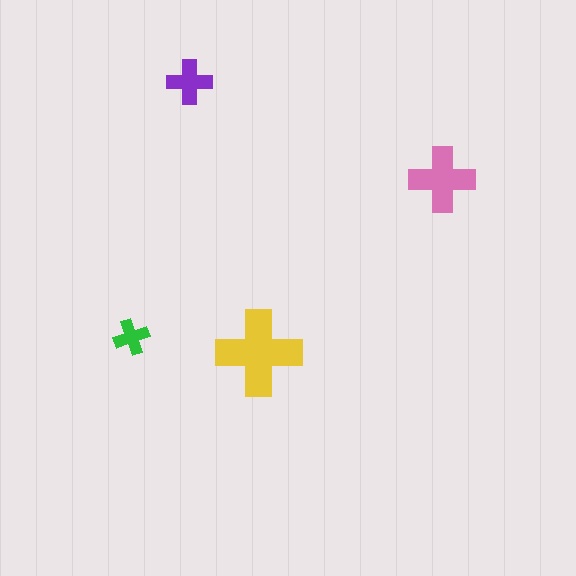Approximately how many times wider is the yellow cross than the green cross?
About 2.5 times wider.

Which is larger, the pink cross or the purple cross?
The pink one.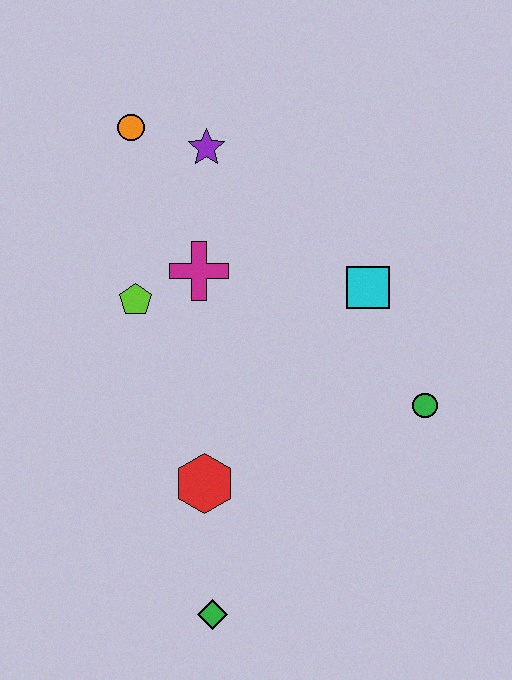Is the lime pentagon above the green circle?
Yes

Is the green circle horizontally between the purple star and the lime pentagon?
No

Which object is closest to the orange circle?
The purple star is closest to the orange circle.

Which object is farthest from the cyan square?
The green diamond is farthest from the cyan square.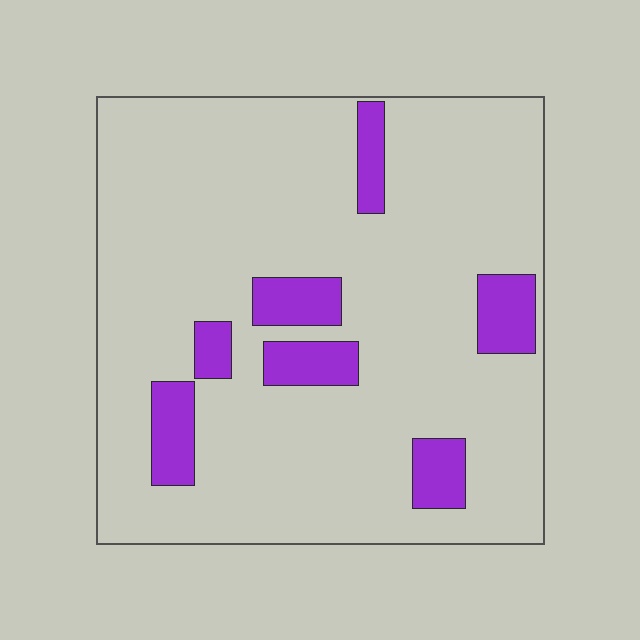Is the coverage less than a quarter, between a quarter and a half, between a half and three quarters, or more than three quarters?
Less than a quarter.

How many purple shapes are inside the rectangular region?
7.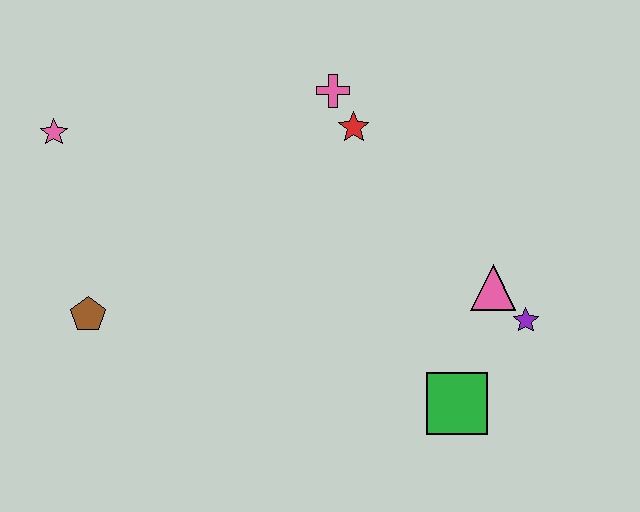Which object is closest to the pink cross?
The red star is closest to the pink cross.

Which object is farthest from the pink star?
The purple star is farthest from the pink star.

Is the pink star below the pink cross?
Yes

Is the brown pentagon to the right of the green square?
No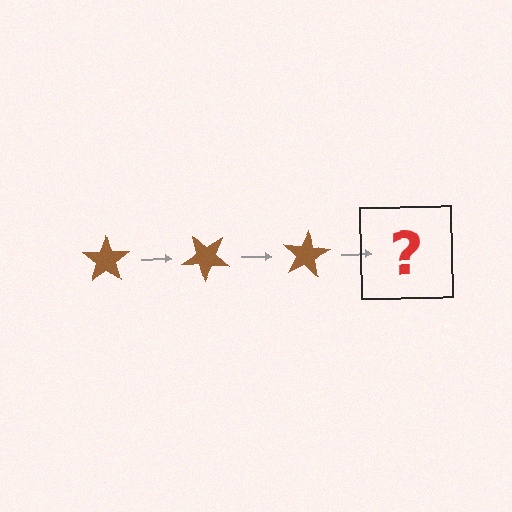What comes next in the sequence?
The next element should be a brown star rotated 120 degrees.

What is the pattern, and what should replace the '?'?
The pattern is that the star rotates 40 degrees each step. The '?' should be a brown star rotated 120 degrees.